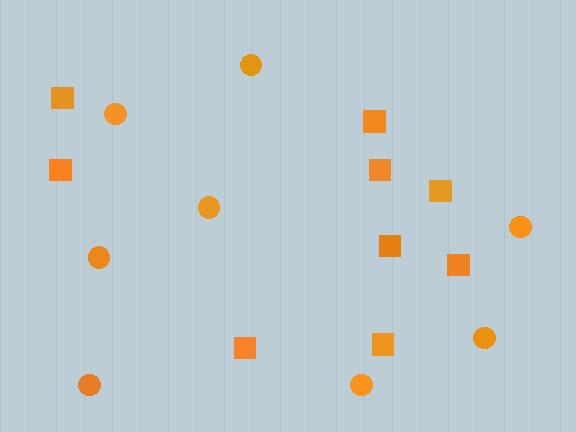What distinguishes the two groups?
There are 2 groups: one group of squares (9) and one group of circles (8).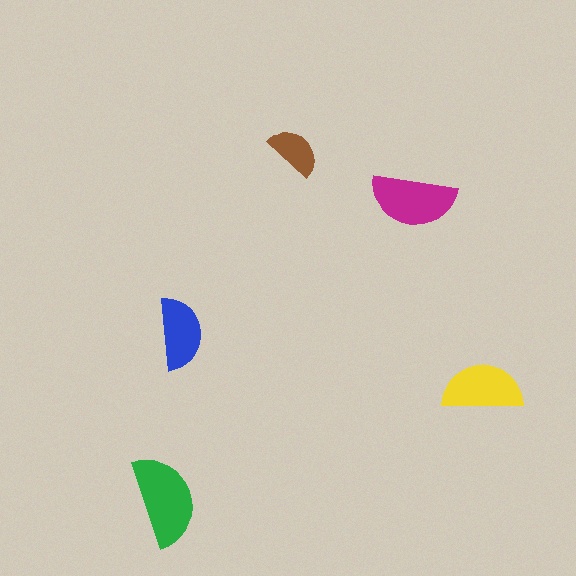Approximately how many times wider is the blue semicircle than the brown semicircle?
About 1.5 times wider.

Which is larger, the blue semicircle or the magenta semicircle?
The magenta one.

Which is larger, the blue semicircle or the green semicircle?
The green one.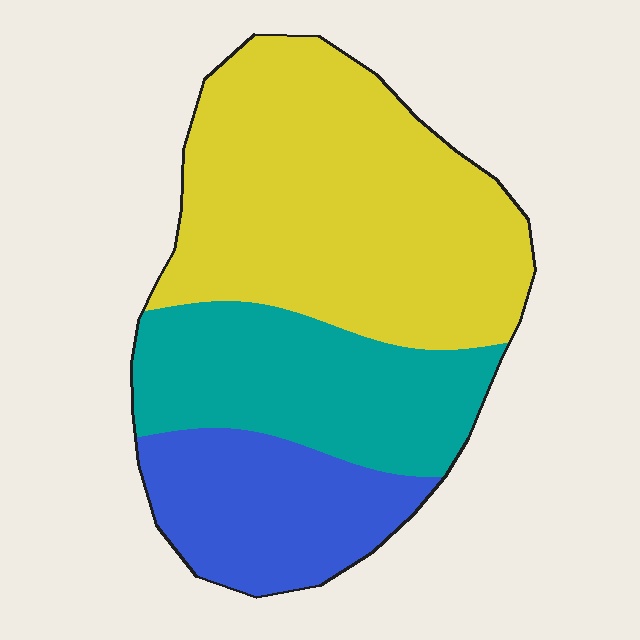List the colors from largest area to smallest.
From largest to smallest: yellow, teal, blue.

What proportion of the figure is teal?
Teal takes up about one quarter (1/4) of the figure.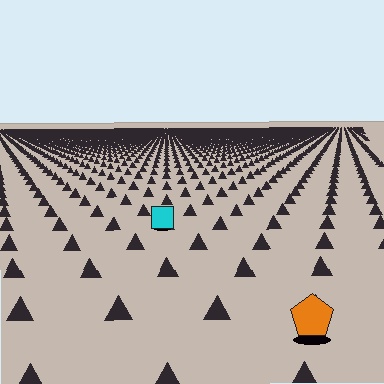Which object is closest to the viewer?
The orange pentagon is closest. The texture marks near it are larger and more spread out.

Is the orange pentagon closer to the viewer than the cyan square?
Yes. The orange pentagon is closer — you can tell from the texture gradient: the ground texture is coarser near it.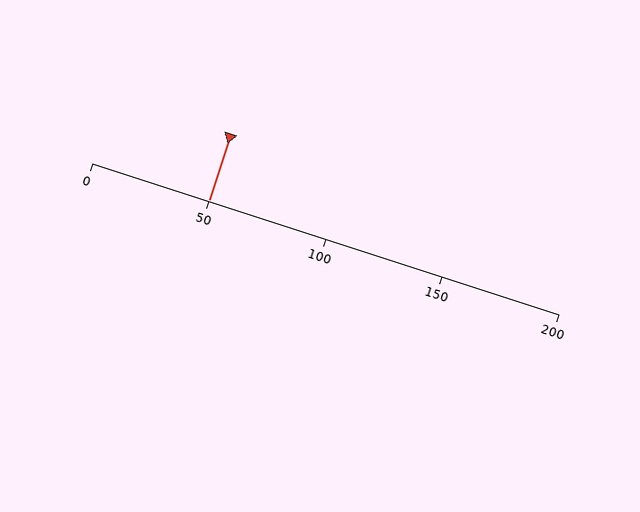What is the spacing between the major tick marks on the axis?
The major ticks are spaced 50 apart.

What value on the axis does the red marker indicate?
The marker indicates approximately 50.